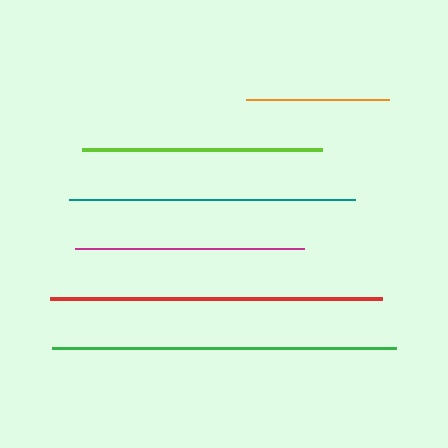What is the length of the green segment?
The green segment is approximately 345 pixels long.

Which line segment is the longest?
The green line is the longest at approximately 345 pixels.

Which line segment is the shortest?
The orange line is the shortest at approximately 142 pixels.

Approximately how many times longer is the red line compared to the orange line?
The red line is approximately 2.3 times the length of the orange line.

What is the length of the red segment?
The red segment is approximately 332 pixels long.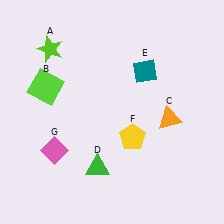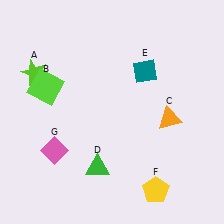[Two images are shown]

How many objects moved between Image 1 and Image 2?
2 objects moved between the two images.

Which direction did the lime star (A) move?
The lime star (A) moved down.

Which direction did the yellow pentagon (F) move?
The yellow pentagon (F) moved down.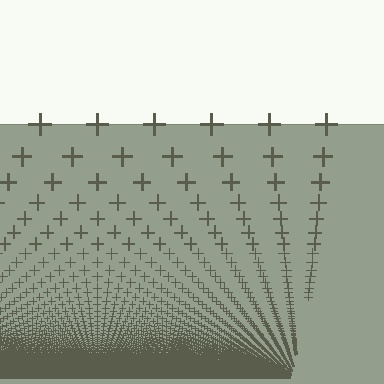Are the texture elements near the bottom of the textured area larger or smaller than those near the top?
Smaller. The gradient is inverted — elements near the bottom are smaller and denser.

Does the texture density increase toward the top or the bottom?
Density increases toward the bottom.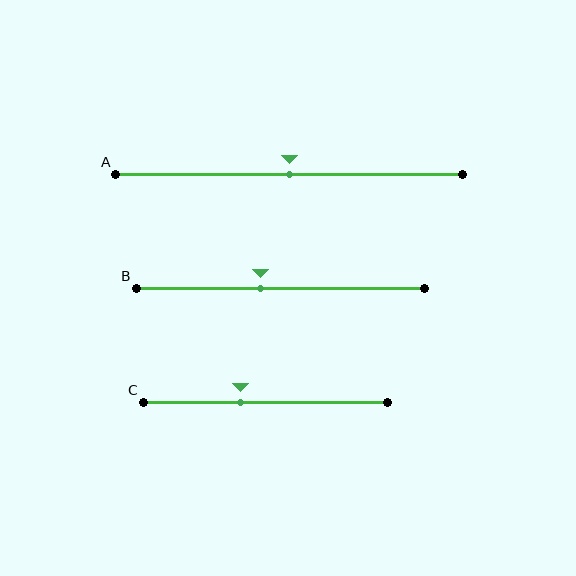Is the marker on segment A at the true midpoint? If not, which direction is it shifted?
Yes, the marker on segment A is at the true midpoint.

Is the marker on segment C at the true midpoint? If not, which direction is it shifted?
No, the marker on segment C is shifted to the left by about 10% of the segment length.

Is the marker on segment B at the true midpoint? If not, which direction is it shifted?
No, the marker on segment B is shifted to the left by about 7% of the segment length.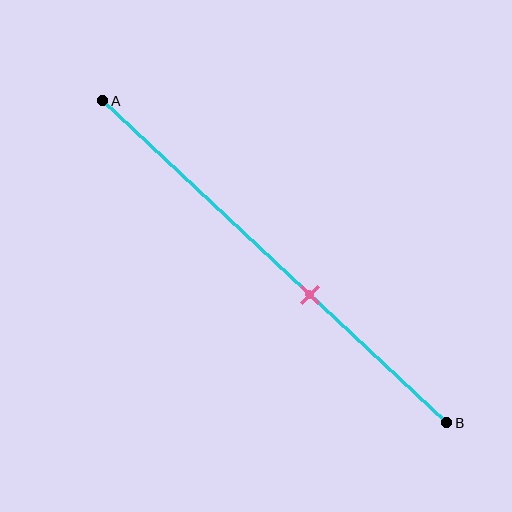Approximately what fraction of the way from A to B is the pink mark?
The pink mark is approximately 60% of the way from A to B.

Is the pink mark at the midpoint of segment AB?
No, the mark is at about 60% from A, not at the 50% midpoint.